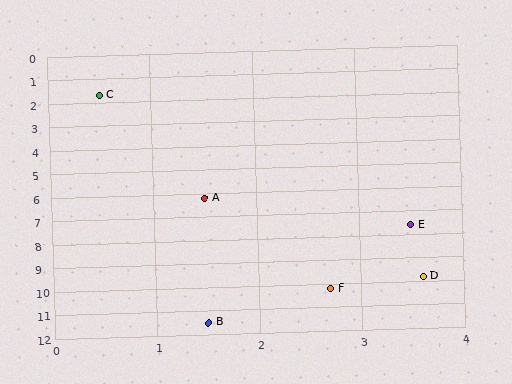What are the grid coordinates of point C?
Point C is at approximately (0.5, 1.7).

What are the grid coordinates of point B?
Point B is at approximately (1.5, 11.5).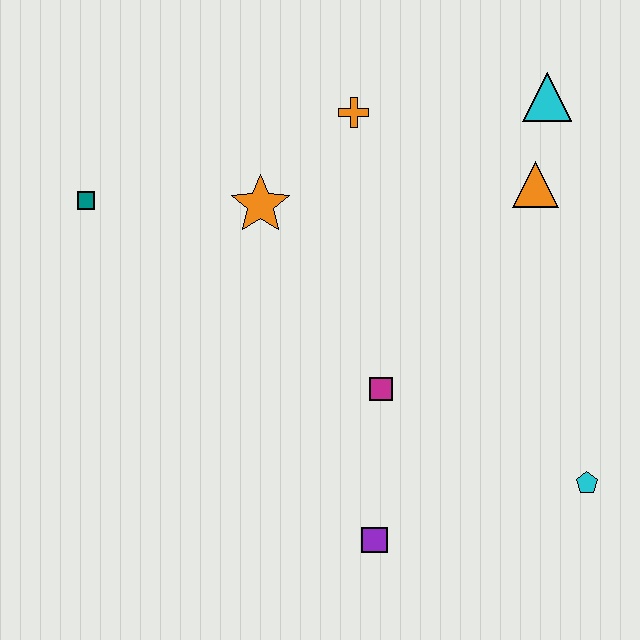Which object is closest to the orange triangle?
The cyan triangle is closest to the orange triangle.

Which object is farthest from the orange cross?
The cyan pentagon is farthest from the orange cross.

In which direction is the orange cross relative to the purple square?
The orange cross is above the purple square.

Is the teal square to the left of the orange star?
Yes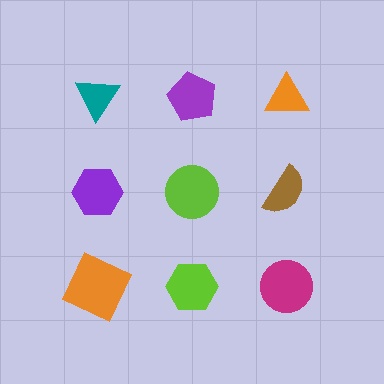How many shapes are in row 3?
3 shapes.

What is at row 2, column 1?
A purple hexagon.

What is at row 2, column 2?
A lime circle.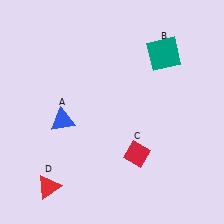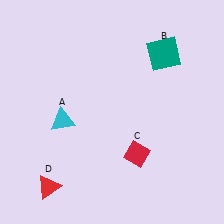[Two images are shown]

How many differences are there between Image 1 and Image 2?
There is 1 difference between the two images.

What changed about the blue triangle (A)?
In Image 1, A is blue. In Image 2, it changed to cyan.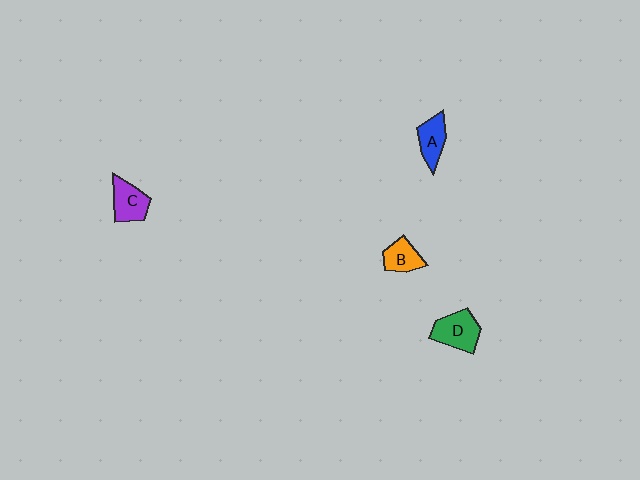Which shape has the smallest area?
Shape B (orange).